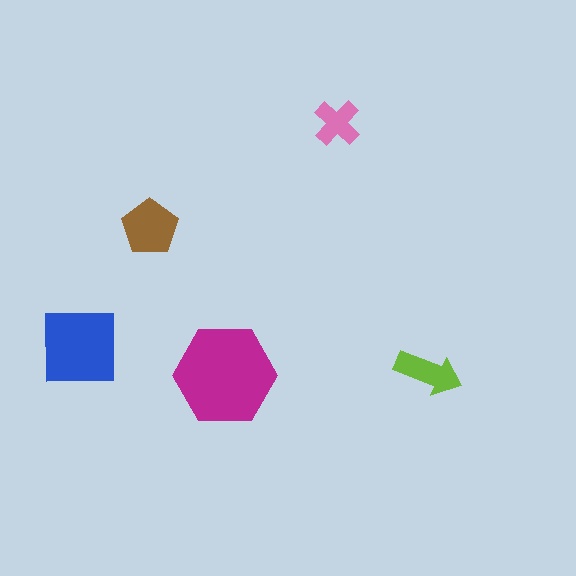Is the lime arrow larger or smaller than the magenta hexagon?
Smaller.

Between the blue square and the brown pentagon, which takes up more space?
The blue square.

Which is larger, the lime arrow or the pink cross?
The lime arrow.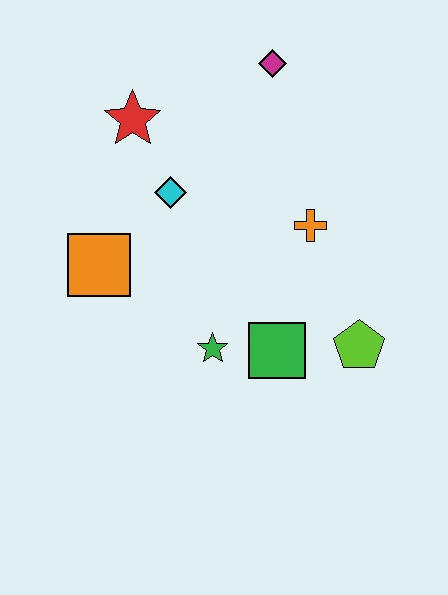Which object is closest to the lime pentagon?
The green square is closest to the lime pentagon.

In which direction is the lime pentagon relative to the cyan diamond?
The lime pentagon is to the right of the cyan diamond.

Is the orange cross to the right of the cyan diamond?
Yes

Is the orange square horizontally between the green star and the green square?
No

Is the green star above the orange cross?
No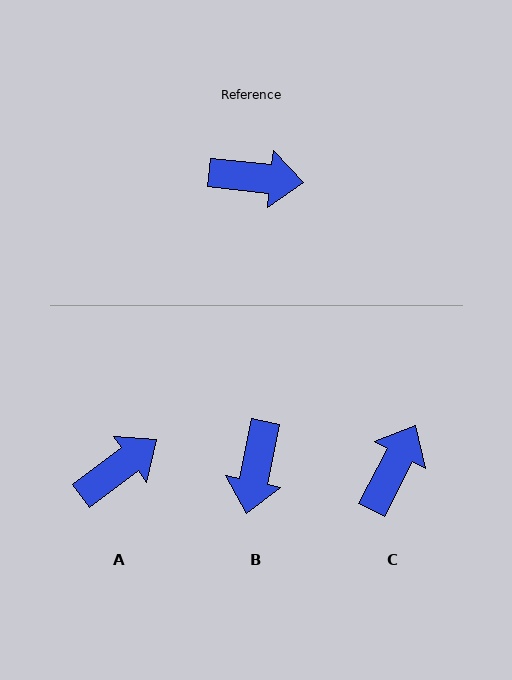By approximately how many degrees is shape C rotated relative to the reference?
Approximately 69 degrees counter-clockwise.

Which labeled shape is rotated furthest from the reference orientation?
B, about 96 degrees away.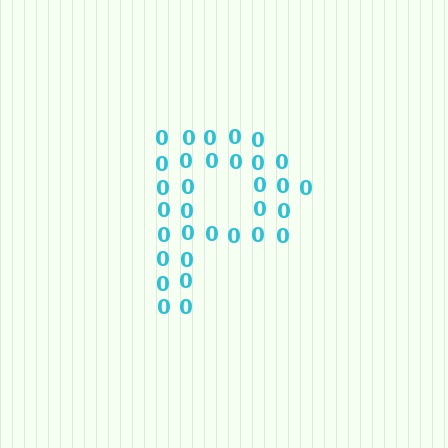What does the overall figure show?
The overall figure shows the letter P.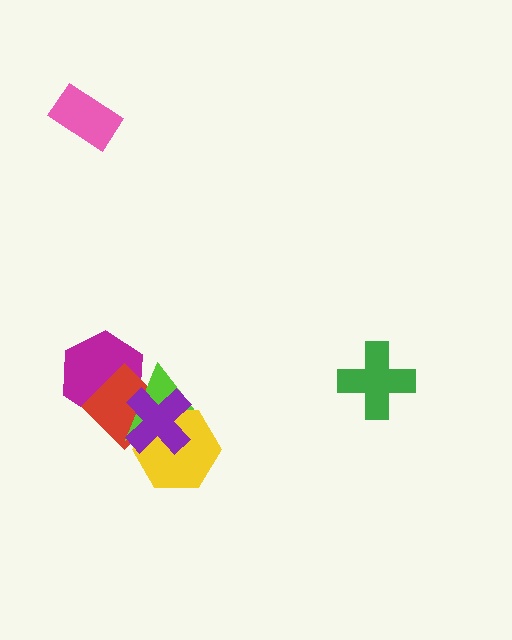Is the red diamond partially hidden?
Yes, it is partially covered by another shape.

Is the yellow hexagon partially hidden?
Yes, it is partially covered by another shape.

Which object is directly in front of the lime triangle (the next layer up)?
The yellow hexagon is directly in front of the lime triangle.